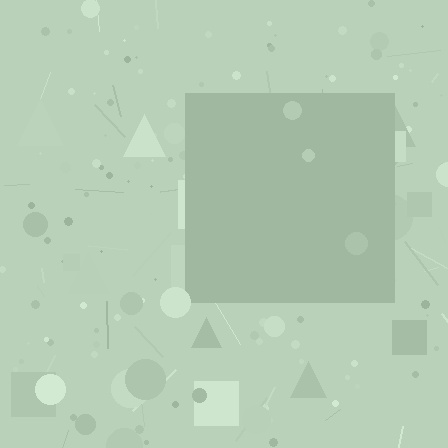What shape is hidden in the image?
A square is hidden in the image.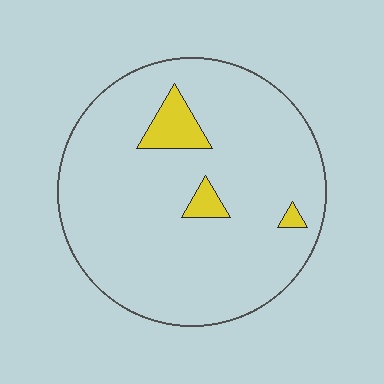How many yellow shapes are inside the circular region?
3.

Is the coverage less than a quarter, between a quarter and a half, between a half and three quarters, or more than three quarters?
Less than a quarter.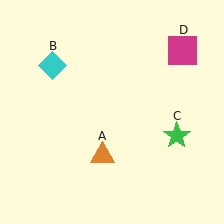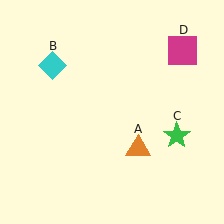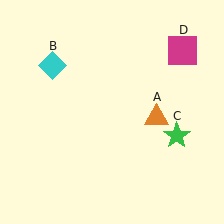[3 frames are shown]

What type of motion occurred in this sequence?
The orange triangle (object A) rotated counterclockwise around the center of the scene.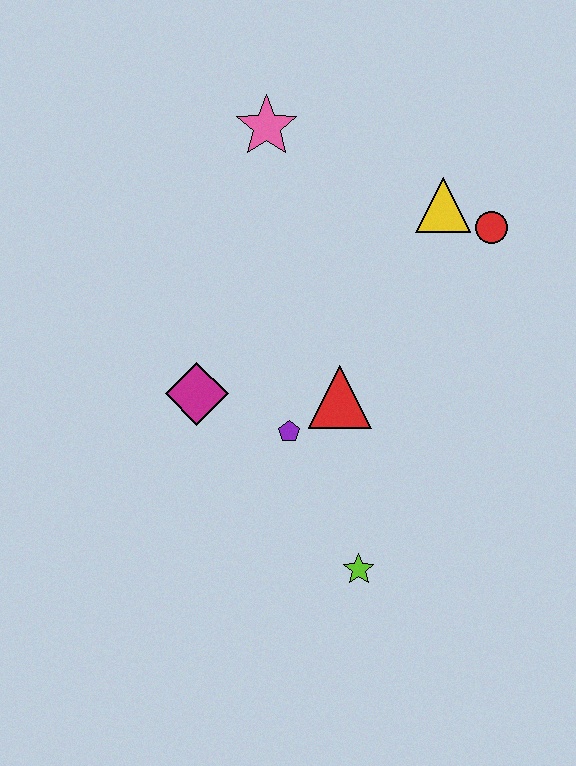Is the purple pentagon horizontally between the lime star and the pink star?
Yes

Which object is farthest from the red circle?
The lime star is farthest from the red circle.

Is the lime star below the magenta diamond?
Yes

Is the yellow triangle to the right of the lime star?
Yes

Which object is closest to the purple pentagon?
The red triangle is closest to the purple pentagon.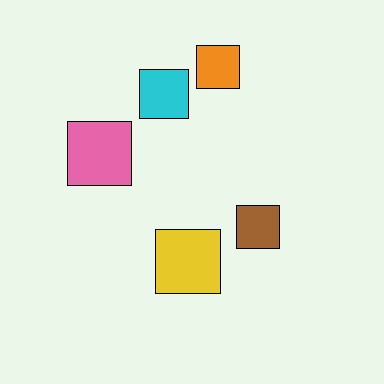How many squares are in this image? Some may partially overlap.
There are 5 squares.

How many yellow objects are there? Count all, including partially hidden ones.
There is 1 yellow object.